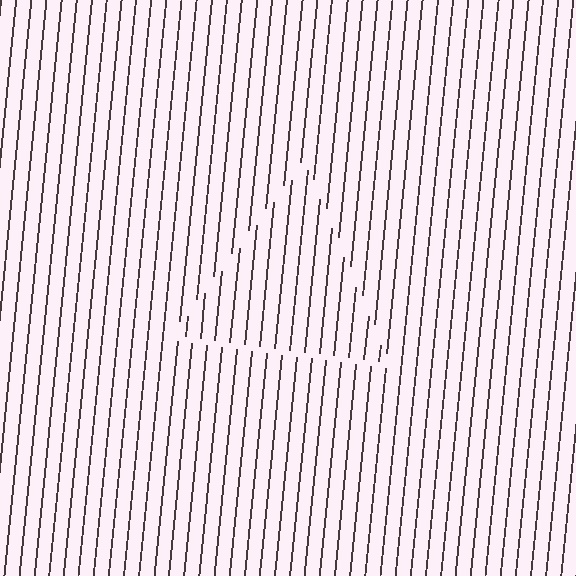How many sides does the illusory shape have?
3 sides — the line-ends trace a triangle.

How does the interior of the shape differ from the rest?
The interior of the shape contains the same grating, shifted by half a period — the contour is defined by the phase discontinuity where line-ends from the inner and outer gratings abut.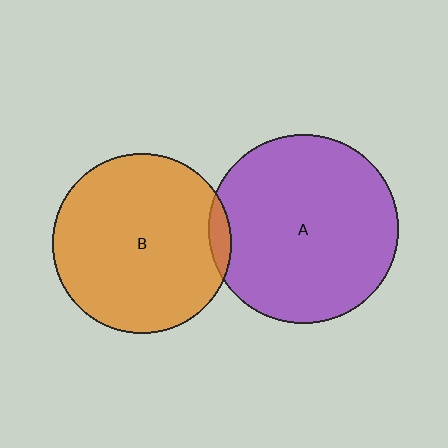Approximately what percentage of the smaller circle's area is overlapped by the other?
Approximately 5%.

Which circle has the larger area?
Circle A (purple).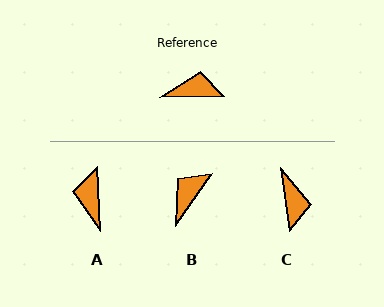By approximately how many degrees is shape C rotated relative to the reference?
Approximately 83 degrees clockwise.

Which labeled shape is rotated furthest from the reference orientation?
A, about 92 degrees away.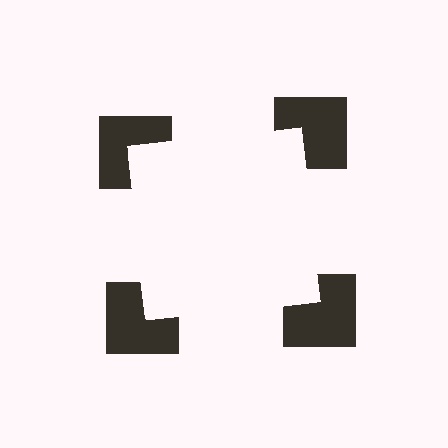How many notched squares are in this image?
There are 4 — one at each vertex of the illusory square.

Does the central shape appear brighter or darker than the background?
It typically appears slightly brighter than the background, even though no actual brightness change is drawn.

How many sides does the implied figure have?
4 sides.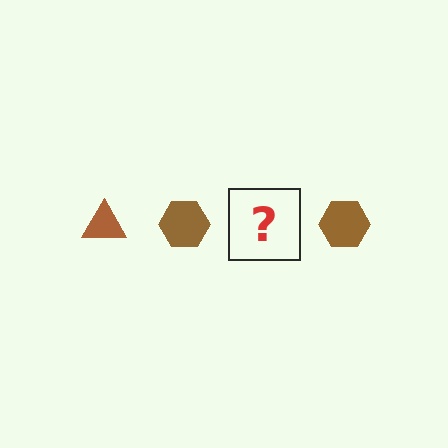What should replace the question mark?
The question mark should be replaced with a brown triangle.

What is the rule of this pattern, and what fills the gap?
The rule is that the pattern cycles through triangle, hexagon shapes in brown. The gap should be filled with a brown triangle.